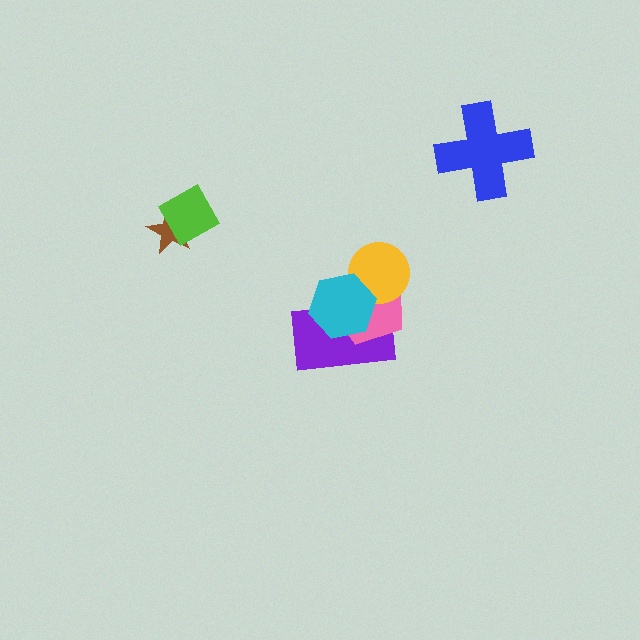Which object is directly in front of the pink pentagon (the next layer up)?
The yellow circle is directly in front of the pink pentagon.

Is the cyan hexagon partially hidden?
No, no other shape covers it.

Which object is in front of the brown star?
The lime diamond is in front of the brown star.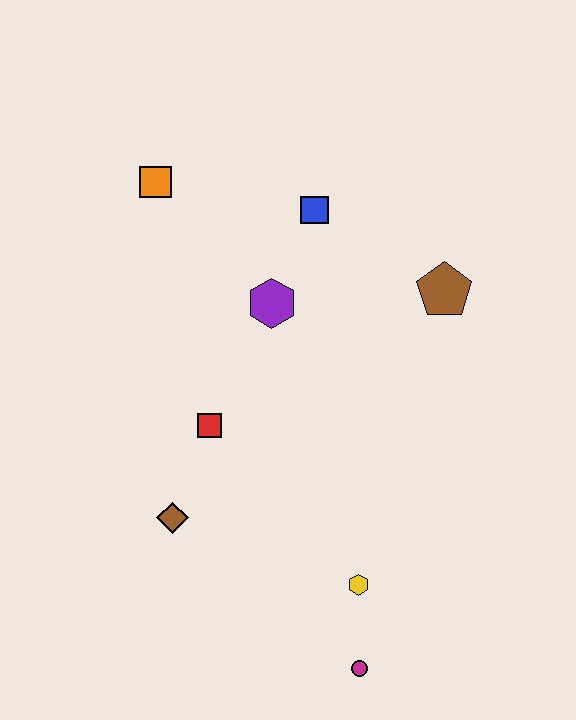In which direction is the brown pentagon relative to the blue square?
The brown pentagon is to the right of the blue square.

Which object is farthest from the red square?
The magenta circle is farthest from the red square.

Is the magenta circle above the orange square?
No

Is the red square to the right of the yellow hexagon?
No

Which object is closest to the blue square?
The purple hexagon is closest to the blue square.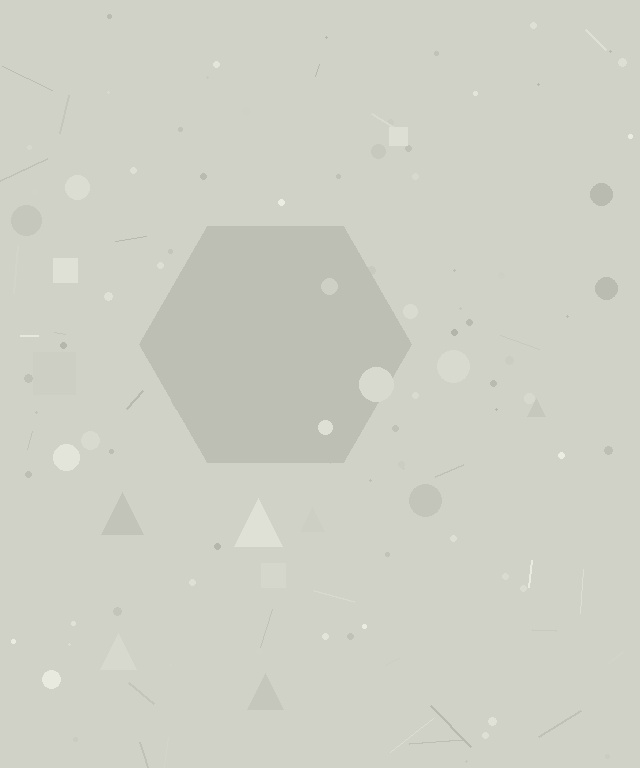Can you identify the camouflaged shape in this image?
The camouflaged shape is a hexagon.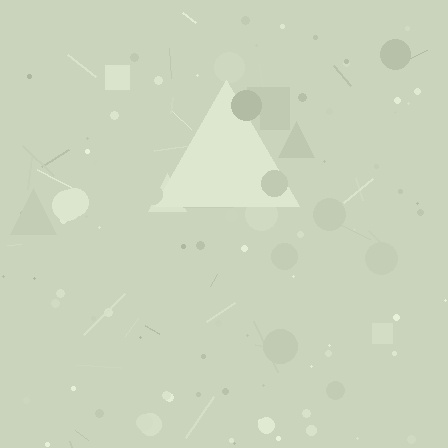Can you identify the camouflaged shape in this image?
The camouflaged shape is a triangle.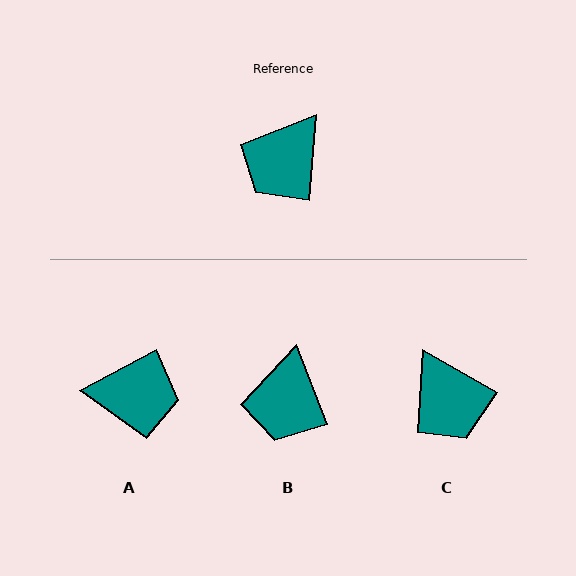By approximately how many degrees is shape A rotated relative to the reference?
Approximately 123 degrees counter-clockwise.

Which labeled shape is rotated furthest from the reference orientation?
A, about 123 degrees away.